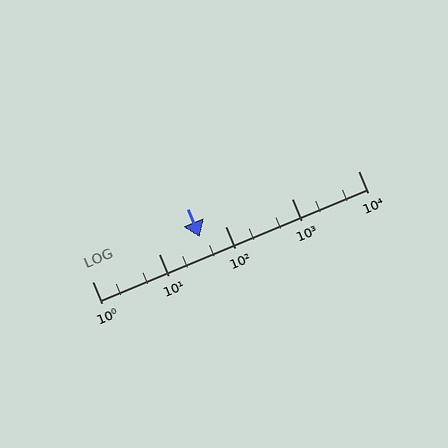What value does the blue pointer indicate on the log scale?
The pointer indicates approximately 42.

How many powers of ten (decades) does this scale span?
The scale spans 4 decades, from 1 to 10000.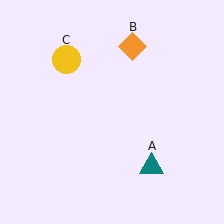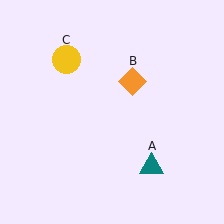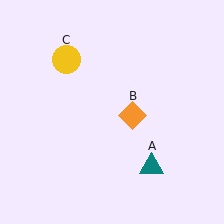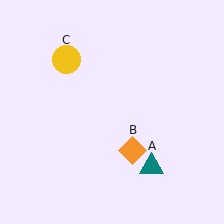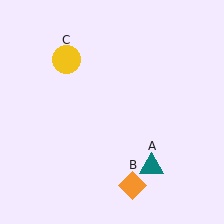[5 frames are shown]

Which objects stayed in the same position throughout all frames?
Teal triangle (object A) and yellow circle (object C) remained stationary.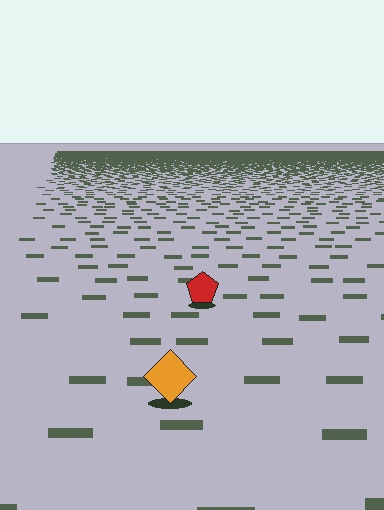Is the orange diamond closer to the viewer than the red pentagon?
Yes. The orange diamond is closer — you can tell from the texture gradient: the ground texture is coarser near it.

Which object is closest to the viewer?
The orange diamond is closest. The texture marks near it are larger and more spread out.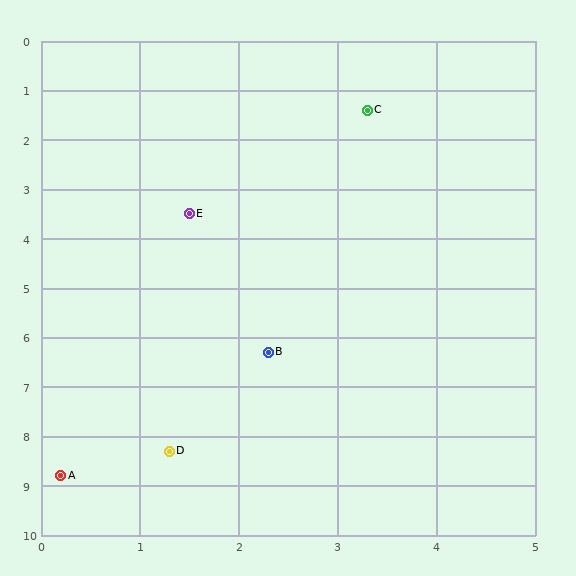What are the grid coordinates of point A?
Point A is at approximately (0.2, 8.8).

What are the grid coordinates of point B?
Point B is at approximately (2.3, 6.3).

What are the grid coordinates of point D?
Point D is at approximately (1.3, 8.3).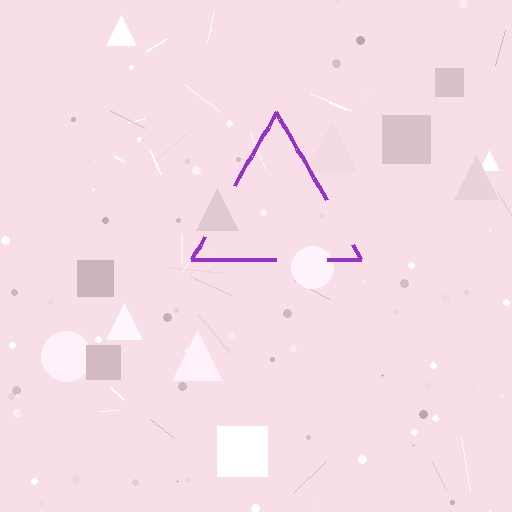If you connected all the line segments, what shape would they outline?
They would outline a triangle.